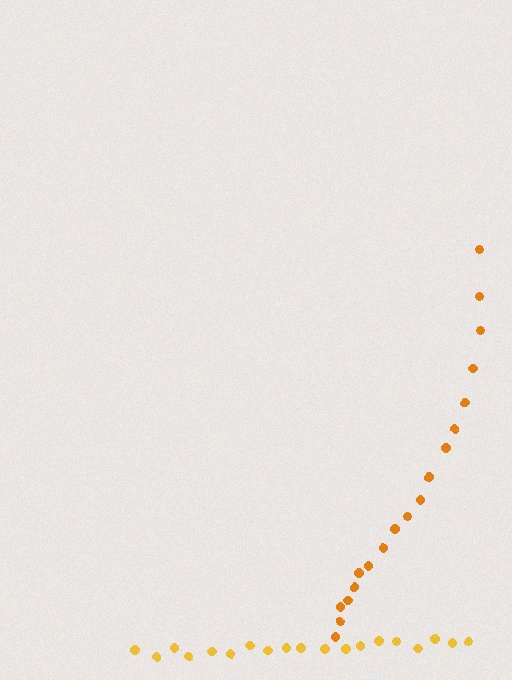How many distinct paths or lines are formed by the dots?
There are 2 distinct paths.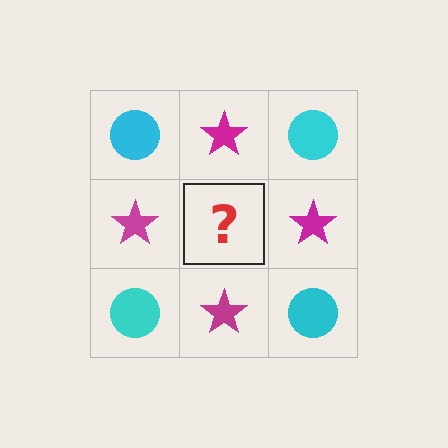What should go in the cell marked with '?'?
The missing cell should contain a cyan circle.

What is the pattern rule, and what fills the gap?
The rule is that it alternates cyan circle and magenta star in a checkerboard pattern. The gap should be filled with a cyan circle.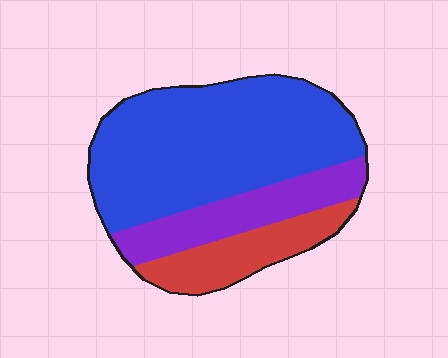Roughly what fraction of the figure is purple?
Purple covers about 20% of the figure.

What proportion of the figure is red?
Red covers around 20% of the figure.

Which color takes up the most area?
Blue, at roughly 60%.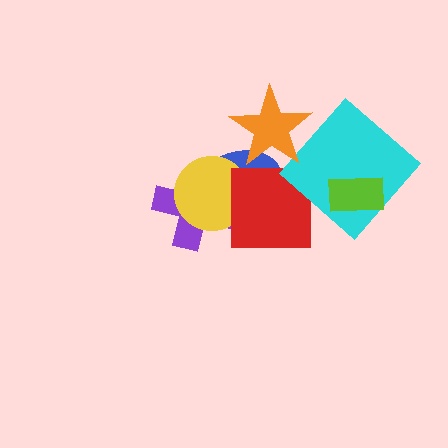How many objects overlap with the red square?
2 objects overlap with the red square.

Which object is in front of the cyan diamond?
The lime rectangle is in front of the cyan diamond.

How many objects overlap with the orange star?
1 object overlaps with the orange star.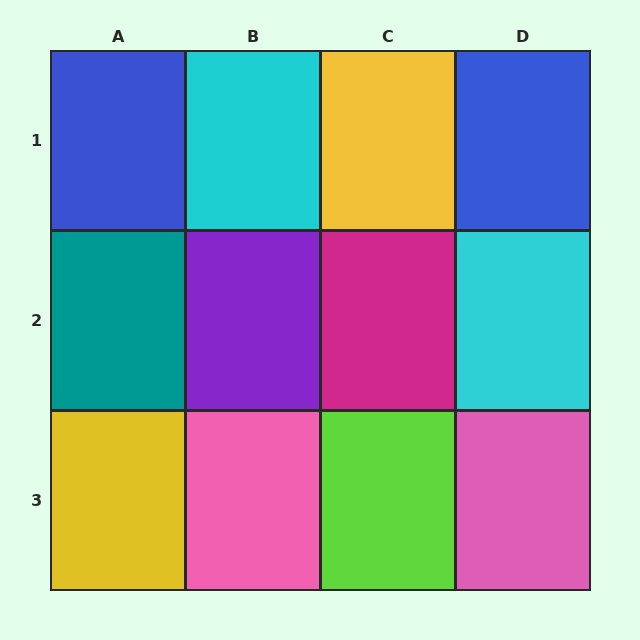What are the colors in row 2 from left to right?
Teal, purple, magenta, cyan.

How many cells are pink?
2 cells are pink.